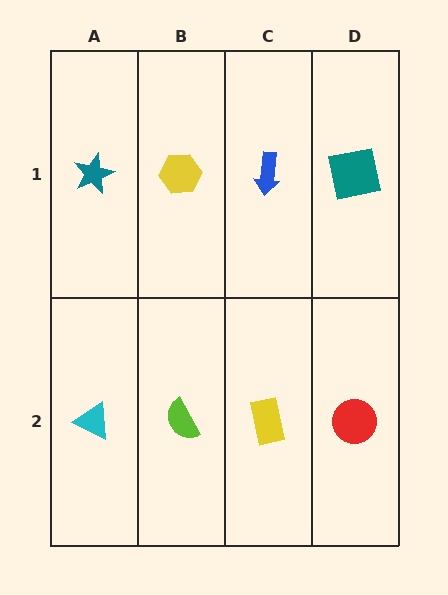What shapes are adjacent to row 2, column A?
A teal star (row 1, column A), a lime semicircle (row 2, column B).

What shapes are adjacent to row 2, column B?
A yellow hexagon (row 1, column B), a cyan triangle (row 2, column A), a yellow rectangle (row 2, column C).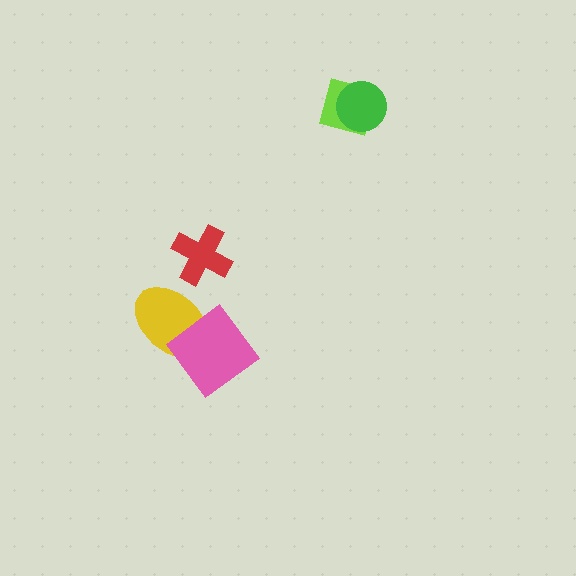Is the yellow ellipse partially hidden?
Yes, it is partially covered by another shape.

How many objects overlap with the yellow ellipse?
1 object overlaps with the yellow ellipse.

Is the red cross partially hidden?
No, no other shape covers it.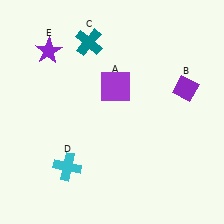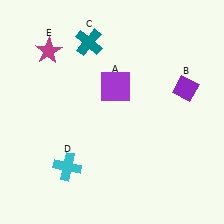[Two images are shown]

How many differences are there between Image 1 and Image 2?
There is 1 difference between the two images.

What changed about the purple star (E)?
In Image 1, E is purple. In Image 2, it changed to magenta.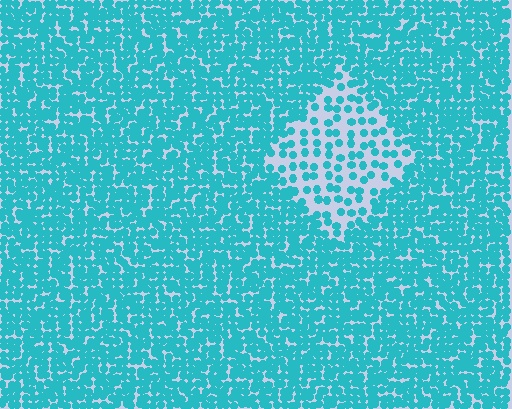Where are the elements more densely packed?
The elements are more densely packed outside the diamond boundary.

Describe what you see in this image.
The image contains small cyan elements arranged at two different densities. A diamond-shaped region is visible where the elements are less densely packed than the surrounding area.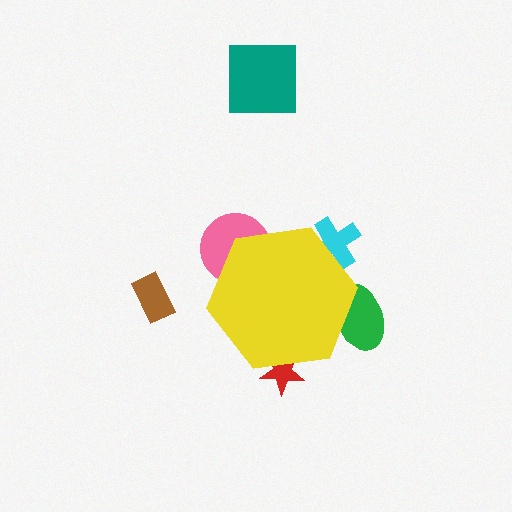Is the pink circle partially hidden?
Yes, the pink circle is partially hidden behind the yellow hexagon.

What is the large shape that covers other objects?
A yellow hexagon.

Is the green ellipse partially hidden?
Yes, the green ellipse is partially hidden behind the yellow hexagon.